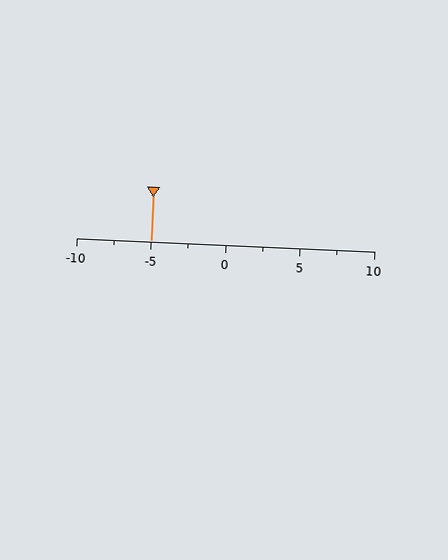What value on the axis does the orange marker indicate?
The marker indicates approximately -5.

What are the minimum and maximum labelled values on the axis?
The axis runs from -10 to 10.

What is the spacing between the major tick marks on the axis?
The major ticks are spaced 5 apart.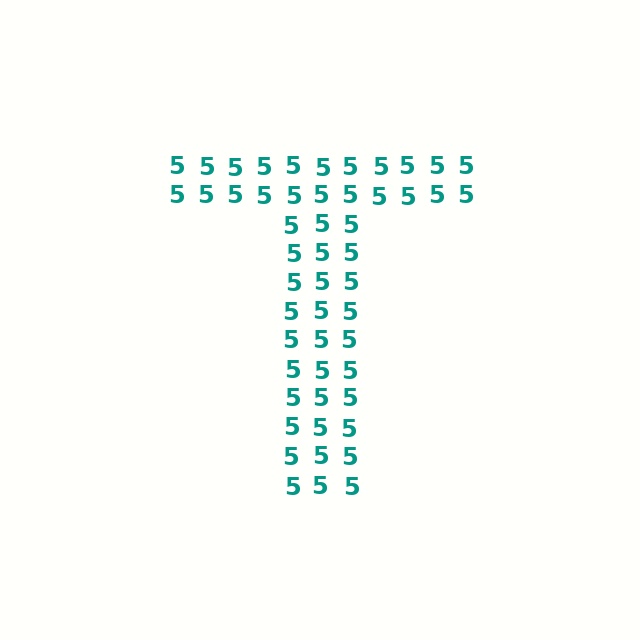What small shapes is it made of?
It is made of small digit 5's.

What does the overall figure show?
The overall figure shows the letter T.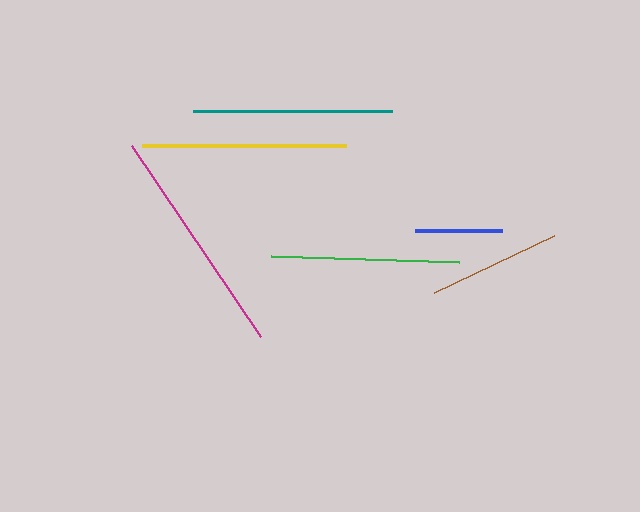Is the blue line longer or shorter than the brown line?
The brown line is longer than the blue line.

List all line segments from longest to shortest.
From longest to shortest: magenta, yellow, teal, green, brown, blue.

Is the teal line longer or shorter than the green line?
The teal line is longer than the green line.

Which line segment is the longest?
The magenta line is the longest at approximately 230 pixels.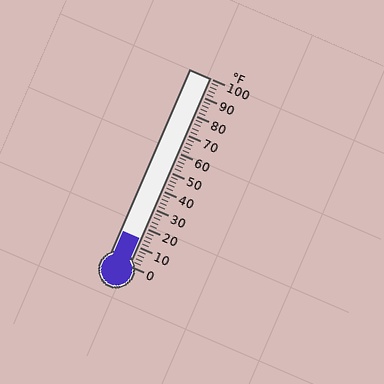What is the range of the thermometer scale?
The thermometer scale ranges from 0°F to 100°F.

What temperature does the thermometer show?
The thermometer shows approximately 14°F.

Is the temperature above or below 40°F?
The temperature is below 40°F.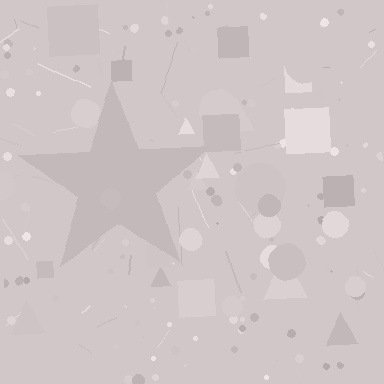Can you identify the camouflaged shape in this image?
The camouflaged shape is a star.